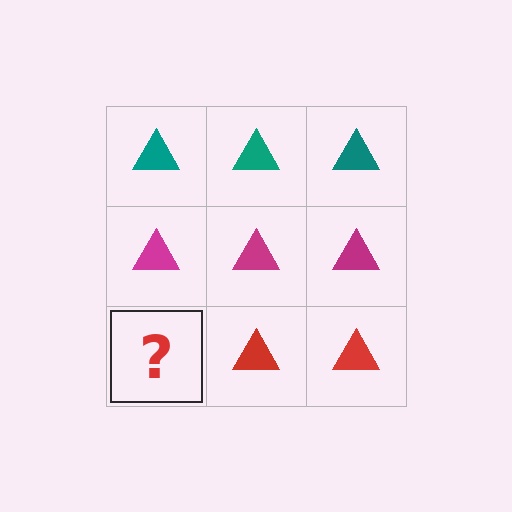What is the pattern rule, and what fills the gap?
The rule is that each row has a consistent color. The gap should be filled with a red triangle.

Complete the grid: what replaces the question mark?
The question mark should be replaced with a red triangle.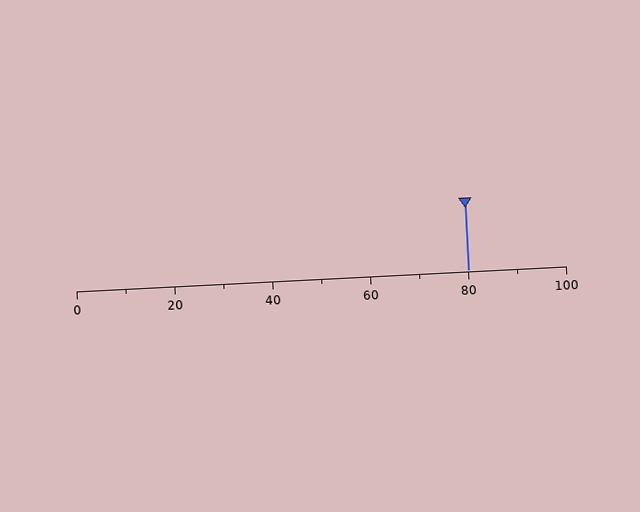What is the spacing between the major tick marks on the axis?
The major ticks are spaced 20 apart.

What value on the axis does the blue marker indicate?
The marker indicates approximately 80.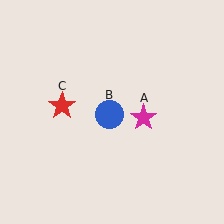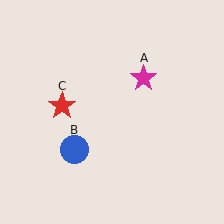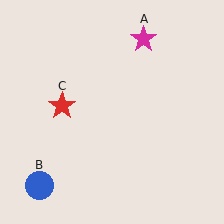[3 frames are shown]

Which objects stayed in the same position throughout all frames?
Red star (object C) remained stationary.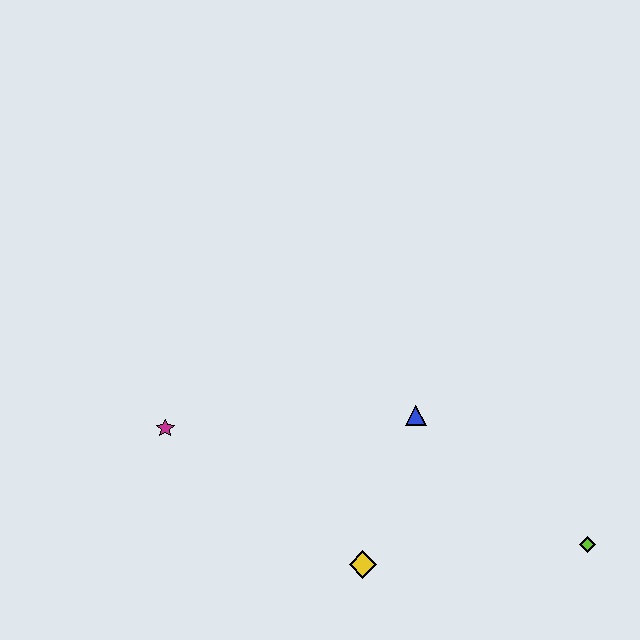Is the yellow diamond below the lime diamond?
Yes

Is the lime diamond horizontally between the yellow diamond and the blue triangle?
No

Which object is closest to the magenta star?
The yellow diamond is closest to the magenta star.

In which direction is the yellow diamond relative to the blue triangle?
The yellow diamond is below the blue triangle.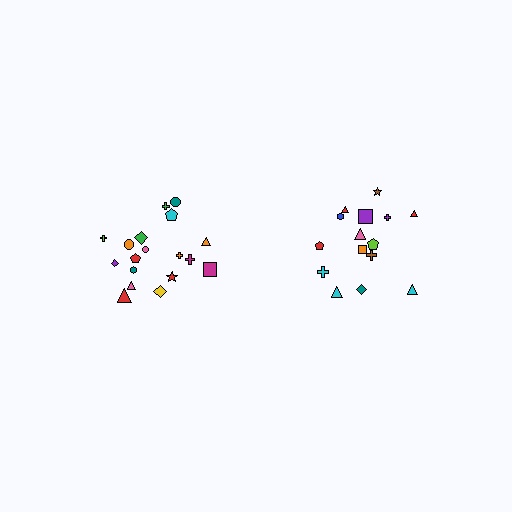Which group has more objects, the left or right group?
The left group.